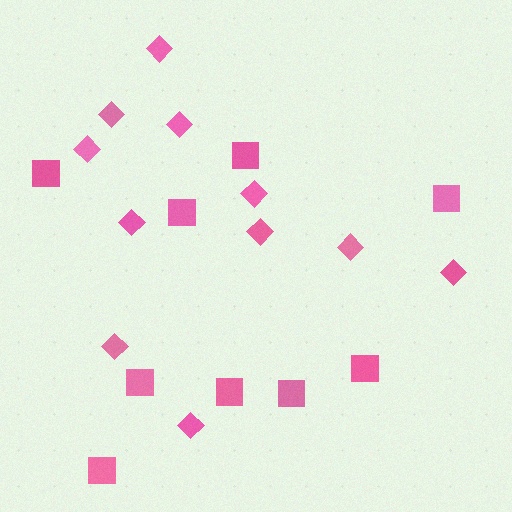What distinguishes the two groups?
There are 2 groups: one group of diamonds (11) and one group of squares (9).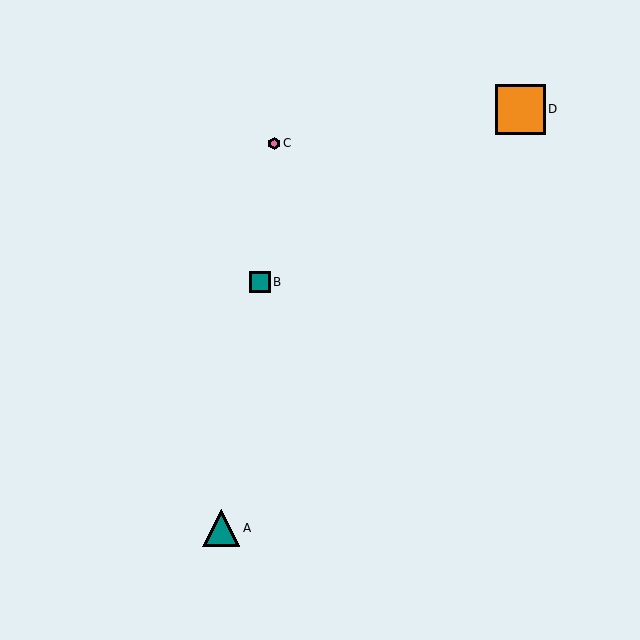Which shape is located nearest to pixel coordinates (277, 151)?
The pink hexagon (labeled C) at (274, 143) is nearest to that location.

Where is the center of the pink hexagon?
The center of the pink hexagon is at (274, 143).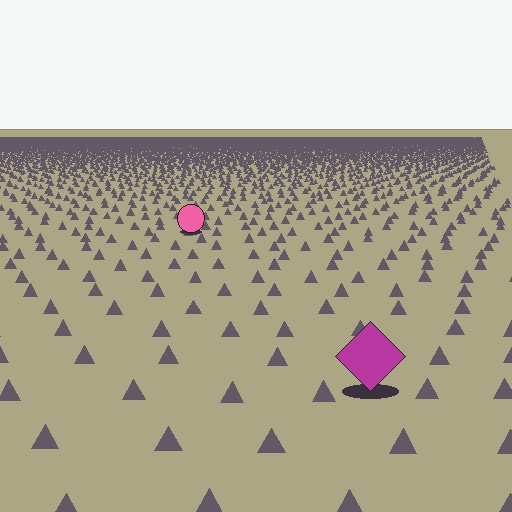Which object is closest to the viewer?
The magenta diamond is closest. The texture marks near it are larger and more spread out.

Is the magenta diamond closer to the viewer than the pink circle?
Yes. The magenta diamond is closer — you can tell from the texture gradient: the ground texture is coarser near it.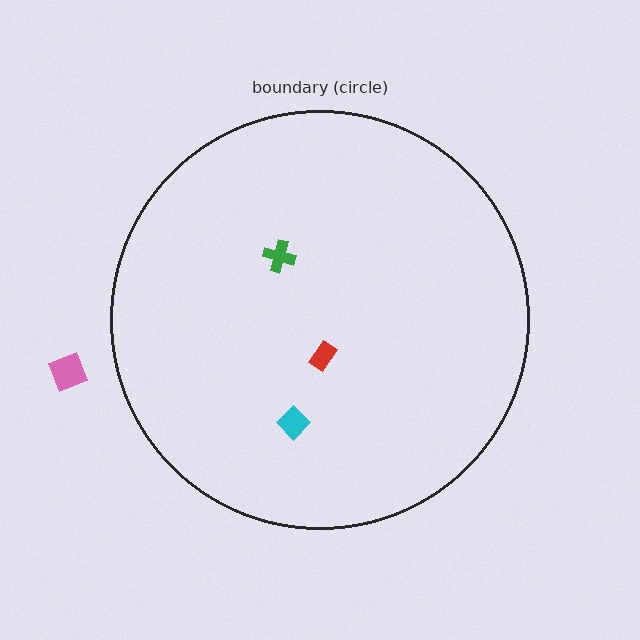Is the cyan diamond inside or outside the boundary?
Inside.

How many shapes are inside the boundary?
3 inside, 1 outside.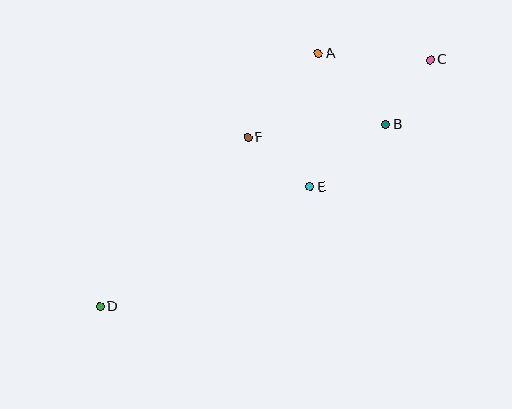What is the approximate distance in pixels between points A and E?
The distance between A and E is approximately 134 pixels.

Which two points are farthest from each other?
Points C and D are farthest from each other.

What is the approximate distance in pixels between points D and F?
The distance between D and F is approximately 225 pixels.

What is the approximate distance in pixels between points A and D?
The distance between A and D is approximately 334 pixels.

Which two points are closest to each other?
Points B and C are closest to each other.